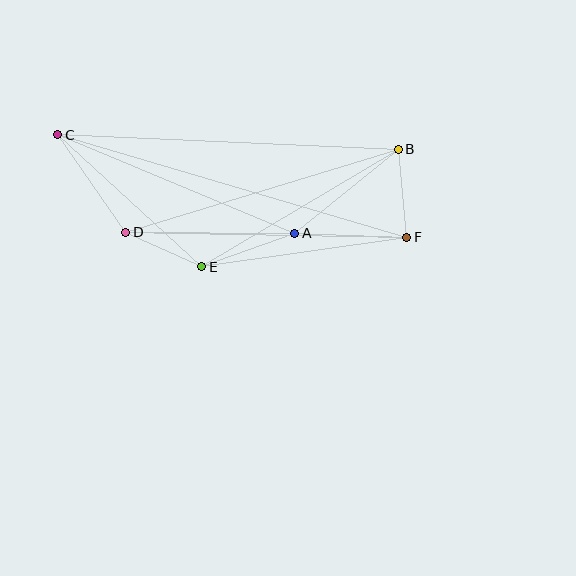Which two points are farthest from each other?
Points C and F are farthest from each other.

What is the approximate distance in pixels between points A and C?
The distance between A and C is approximately 257 pixels.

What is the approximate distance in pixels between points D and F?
The distance between D and F is approximately 281 pixels.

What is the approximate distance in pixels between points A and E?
The distance between A and E is approximately 98 pixels.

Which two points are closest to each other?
Points D and E are closest to each other.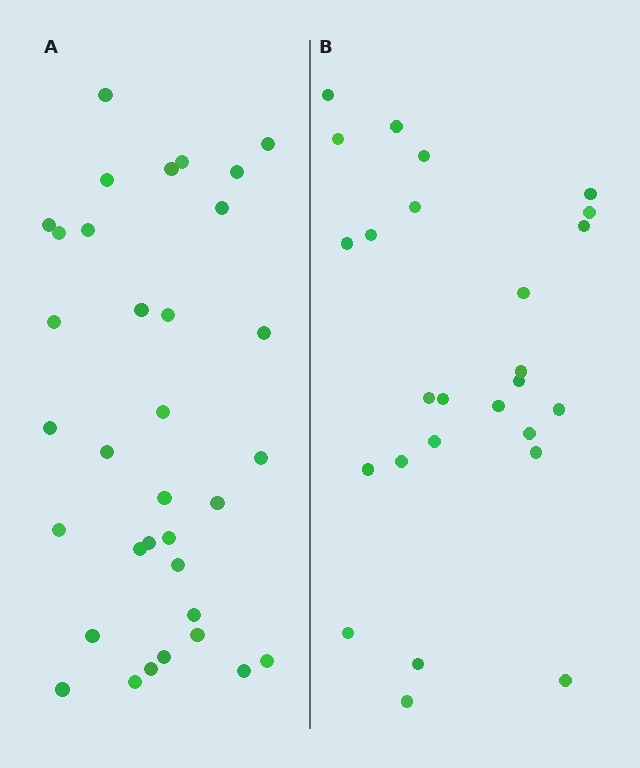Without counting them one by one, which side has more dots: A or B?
Region A (the left region) has more dots.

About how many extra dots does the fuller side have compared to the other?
Region A has roughly 8 or so more dots than region B.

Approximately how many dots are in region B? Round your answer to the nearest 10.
About 30 dots. (The exact count is 26, which rounds to 30.)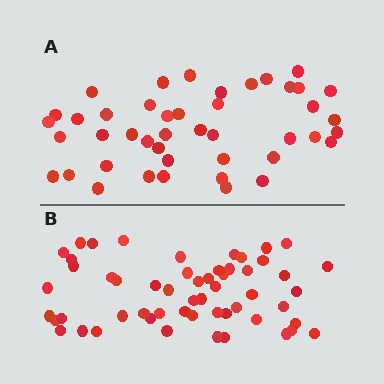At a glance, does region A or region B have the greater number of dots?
Region B (the bottom region) has more dots.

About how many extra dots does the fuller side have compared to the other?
Region B has roughly 12 or so more dots than region A.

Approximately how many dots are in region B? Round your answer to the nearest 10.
About 60 dots. (The exact count is 55, which rounds to 60.)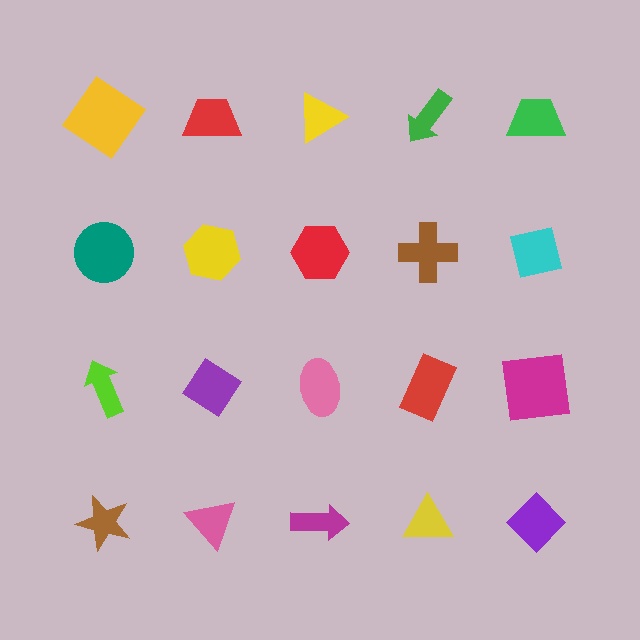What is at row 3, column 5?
A magenta square.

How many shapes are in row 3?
5 shapes.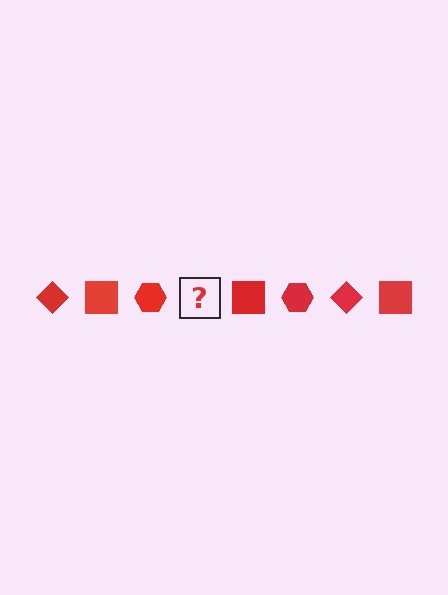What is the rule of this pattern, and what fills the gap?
The rule is that the pattern cycles through diamond, square, hexagon shapes in red. The gap should be filled with a red diamond.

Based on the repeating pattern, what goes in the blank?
The blank should be a red diamond.